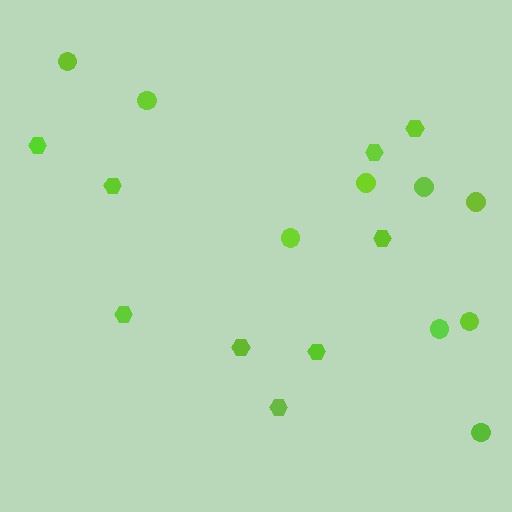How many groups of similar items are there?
There are 2 groups: one group of hexagons (9) and one group of circles (9).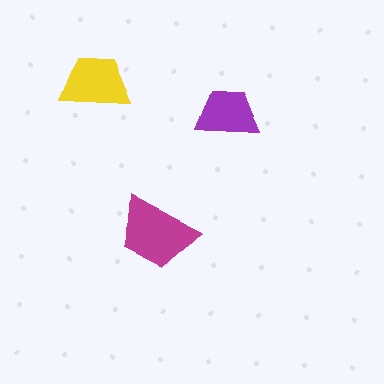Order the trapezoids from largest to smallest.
the magenta one, the yellow one, the purple one.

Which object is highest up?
The yellow trapezoid is topmost.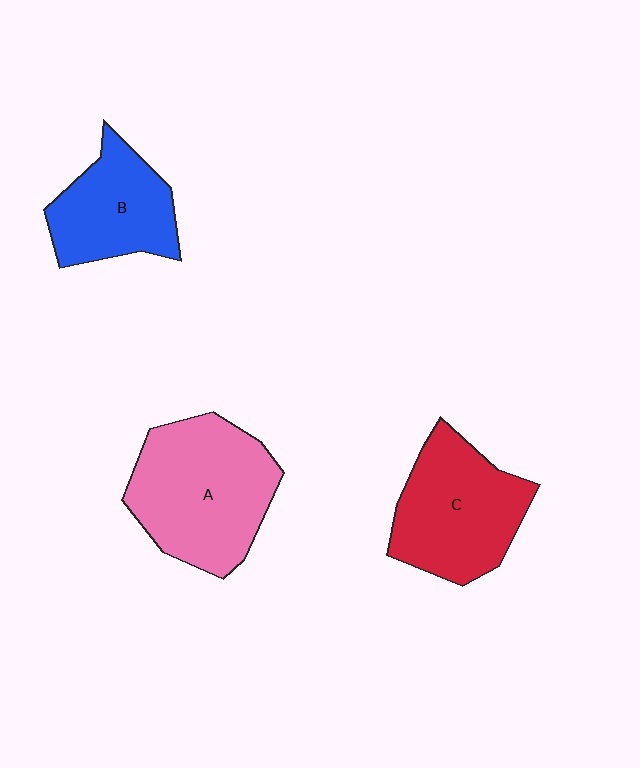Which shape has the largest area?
Shape A (pink).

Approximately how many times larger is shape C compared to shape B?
Approximately 1.3 times.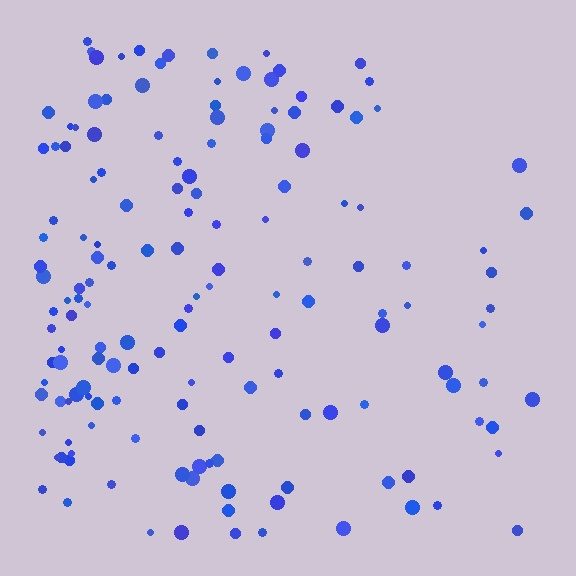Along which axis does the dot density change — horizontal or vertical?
Horizontal.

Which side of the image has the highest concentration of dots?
The left.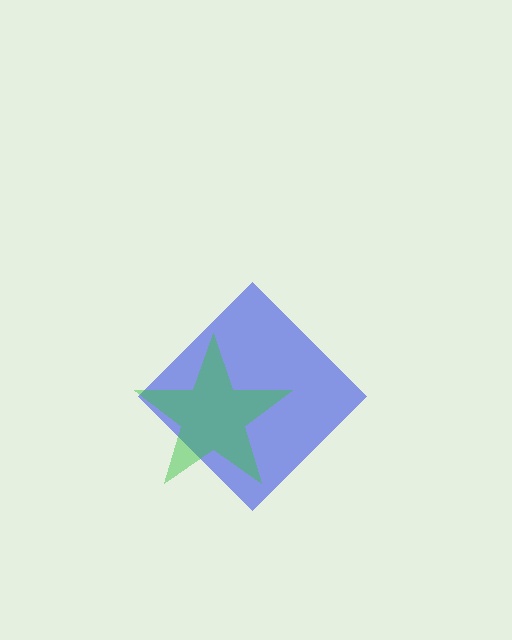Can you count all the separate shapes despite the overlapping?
Yes, there are 2 separate shapes.